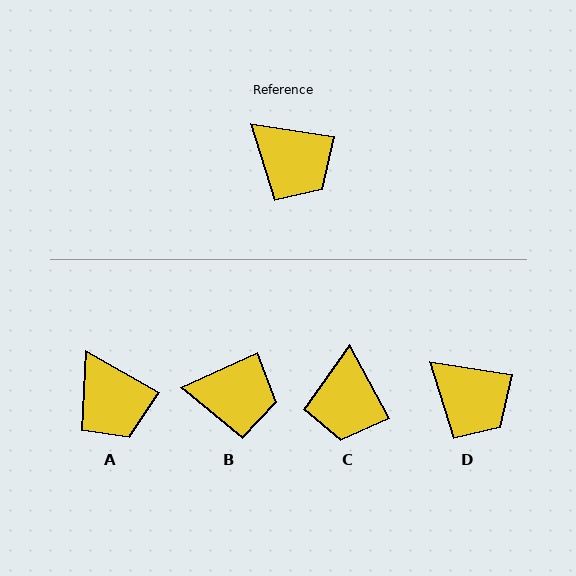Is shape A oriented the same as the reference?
No, it is off by about 21 degrees.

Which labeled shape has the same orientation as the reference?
D.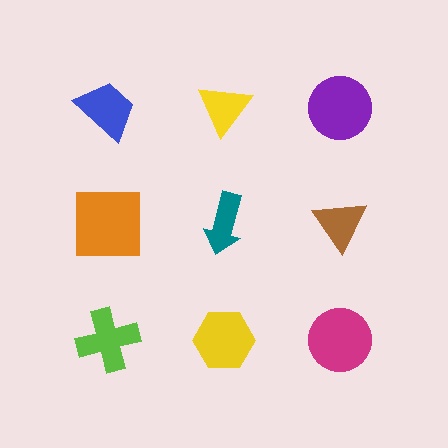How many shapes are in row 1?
3 shapes.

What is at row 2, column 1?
An orange square.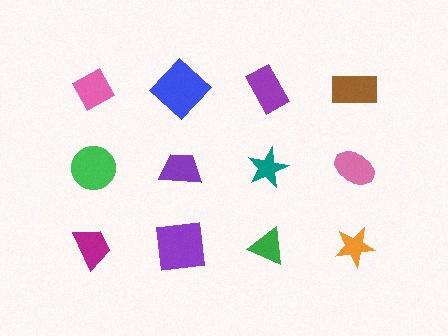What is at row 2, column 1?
A green circle.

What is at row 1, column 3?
A purple rectangle.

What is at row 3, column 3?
A green triangle.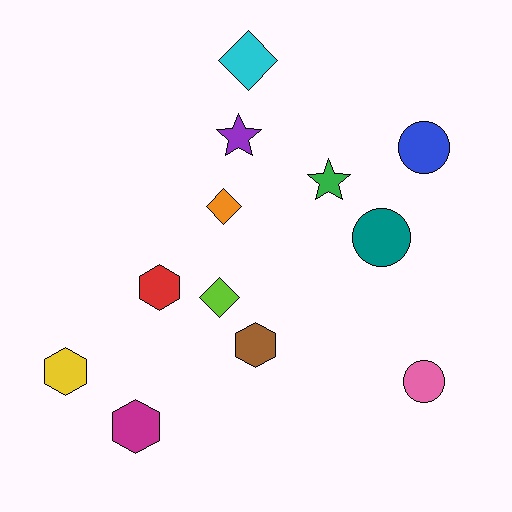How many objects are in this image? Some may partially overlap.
There are 12 objects.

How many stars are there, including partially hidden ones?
There are 2 stars.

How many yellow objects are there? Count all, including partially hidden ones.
There is 1 yellow object.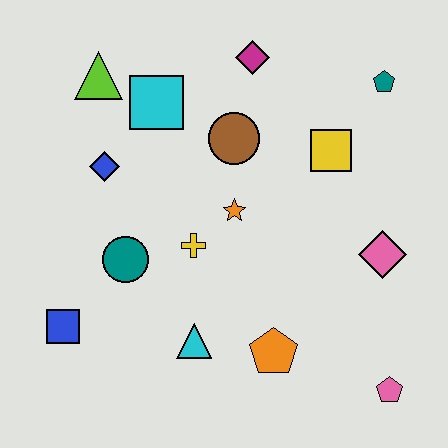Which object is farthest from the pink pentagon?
The lime triangle is farthest from the pink pentagon.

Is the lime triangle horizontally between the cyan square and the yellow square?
No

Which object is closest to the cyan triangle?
The orange pentagon is closest to the cyan triangle.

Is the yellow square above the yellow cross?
Yes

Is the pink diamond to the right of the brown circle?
Yes